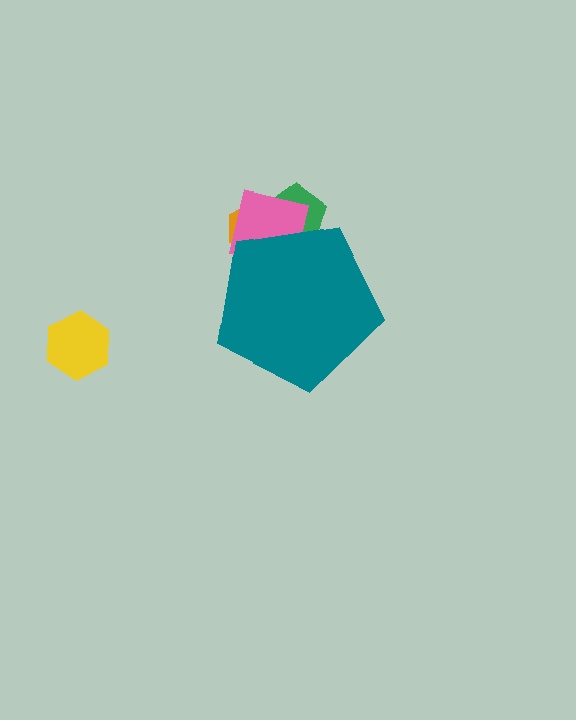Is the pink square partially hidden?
Yes, the pink square is partially hidden behind the teal pentagon.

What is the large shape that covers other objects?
A teal pentagon.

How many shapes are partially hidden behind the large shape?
3 shapes are partially hidden.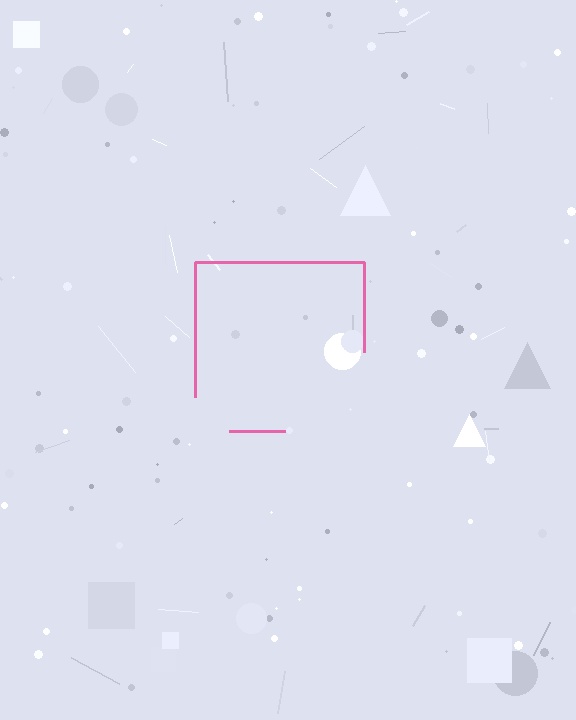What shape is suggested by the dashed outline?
The dashed outline suggests a square.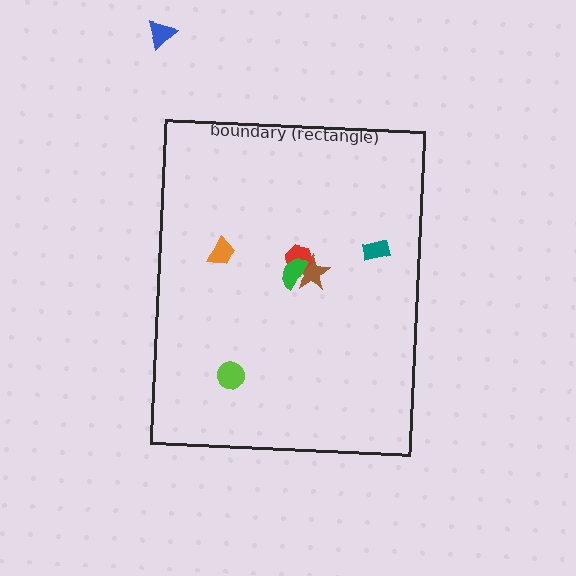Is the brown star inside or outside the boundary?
Inside.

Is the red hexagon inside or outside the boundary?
Inside.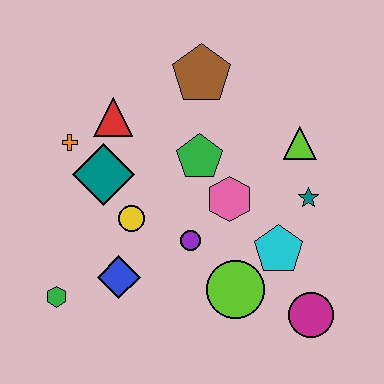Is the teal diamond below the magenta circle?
No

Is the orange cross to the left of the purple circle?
Yes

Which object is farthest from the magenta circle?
The orange cross is farthest from the magenta circle.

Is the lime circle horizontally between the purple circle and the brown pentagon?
No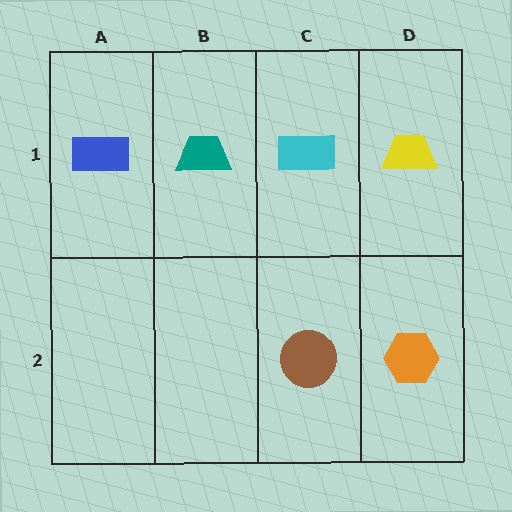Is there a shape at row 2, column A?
No, that cell is empty.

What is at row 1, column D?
A yellow trapezoid.